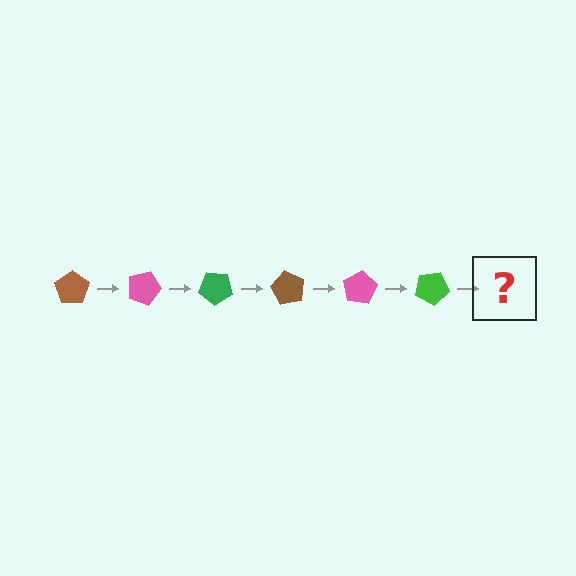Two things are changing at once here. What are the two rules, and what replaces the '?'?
The two rules are that it rotates 20 degrees each step and the color cycles through brown, pink, and green. The '?' should be a brown pentagon, rotated 120 degrees from the start.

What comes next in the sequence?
The next element should be a brown pentagon, rotated 120 degrees from the start.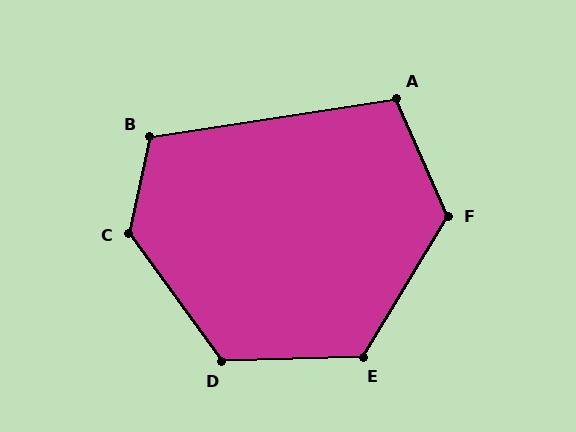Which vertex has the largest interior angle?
C, at approximately 132 degrees.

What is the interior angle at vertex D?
Approximately 124 degrees (obtuse).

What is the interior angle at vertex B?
Approximately 110 degrees (obtuse).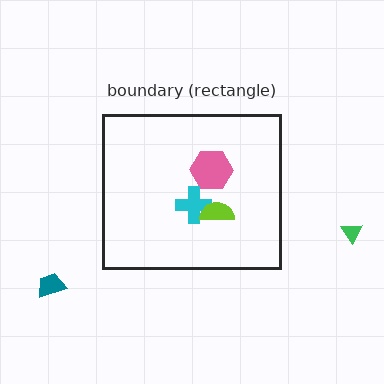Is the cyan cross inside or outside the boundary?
Inside.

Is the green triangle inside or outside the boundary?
Outside.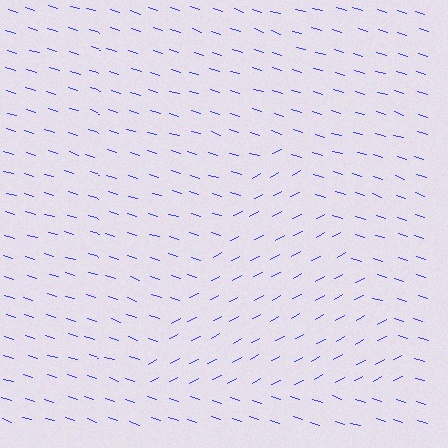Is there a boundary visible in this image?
Yes, there is a texture boundary formed by a change in line orientation.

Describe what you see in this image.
The image is filled with small blue line segments. A triangle region in the image has lines oriented differently from the surrounding lines, creating a visible texture boundary.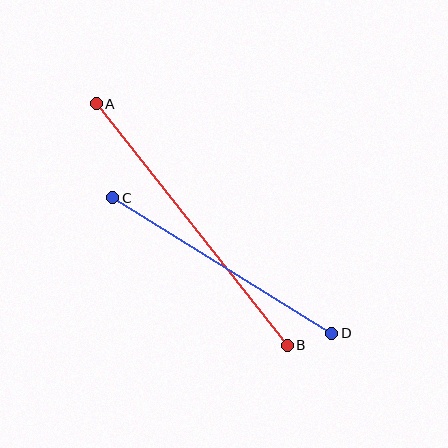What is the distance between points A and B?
The distance is approximately 308 pixels.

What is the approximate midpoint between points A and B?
The midpoint is at approximately (192, 224) pixels.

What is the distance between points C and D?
The distance is approximately 257 pixels.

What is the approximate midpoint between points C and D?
The midpoint is at approximately (222, 265) pixels.